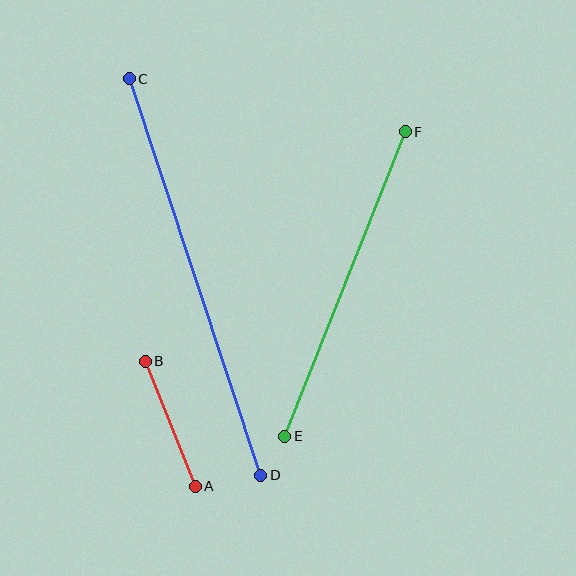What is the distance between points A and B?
The distance is approximately 135 pixels.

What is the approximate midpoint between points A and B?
The midpoint is at approximately (170, 424) pixels.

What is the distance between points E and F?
The distance is approximately 328 pixels.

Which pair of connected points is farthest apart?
Points C and D are farthest apart.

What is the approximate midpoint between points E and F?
The midpoint is at approximately (345, 284) pixels.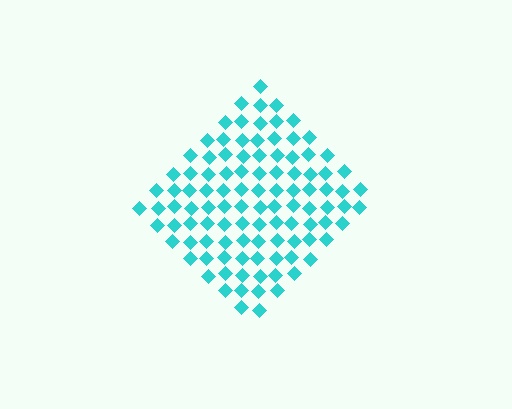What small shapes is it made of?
It is made of small diamonds.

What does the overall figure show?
The overall figure shows a diamond.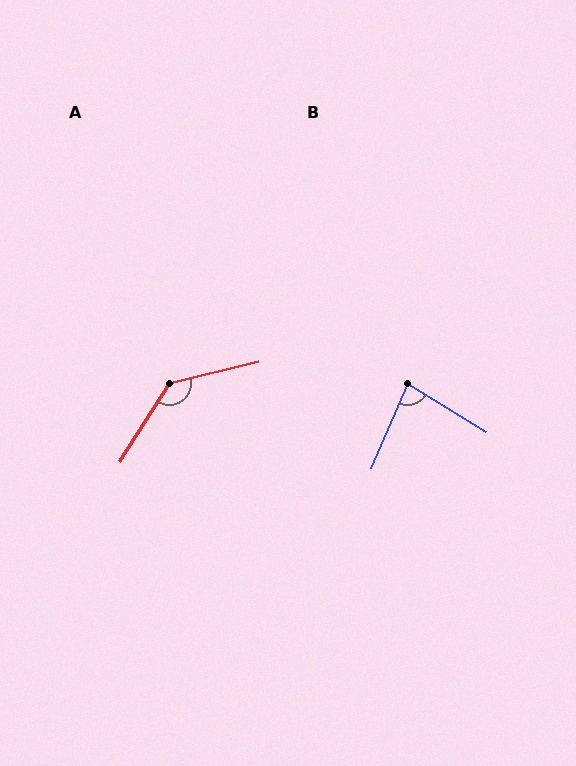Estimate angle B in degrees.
Approximately 81 degrees.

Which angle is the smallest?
B, at approximately 81 degrees.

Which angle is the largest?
A, at approximately 136 degrees.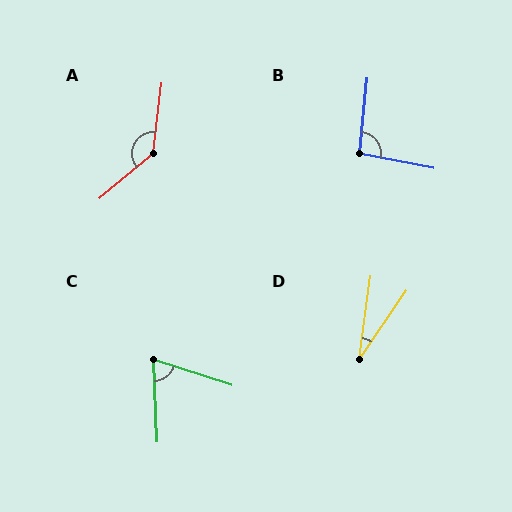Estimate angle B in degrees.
Approximately 95 degrees.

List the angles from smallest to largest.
D (27°), C (69°), B (95°), A (137°).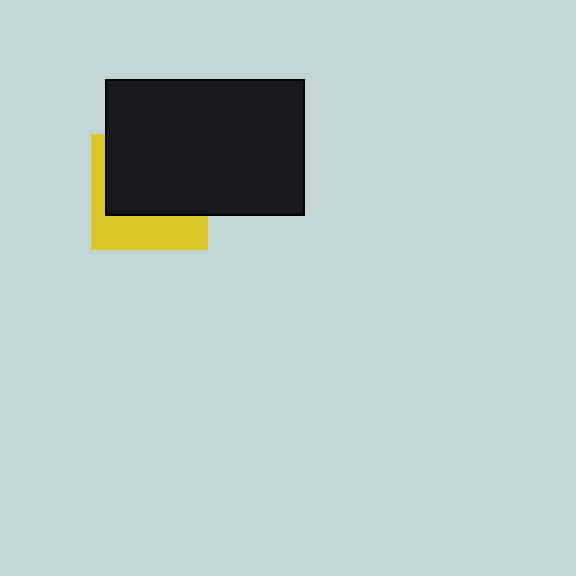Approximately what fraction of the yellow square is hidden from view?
Roughly 62% of the yellow square is hidden behind the black rectangle.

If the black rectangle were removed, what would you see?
You would see the complete yellow square.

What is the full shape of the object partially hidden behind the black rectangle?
The partially hidden object is a yellow square.